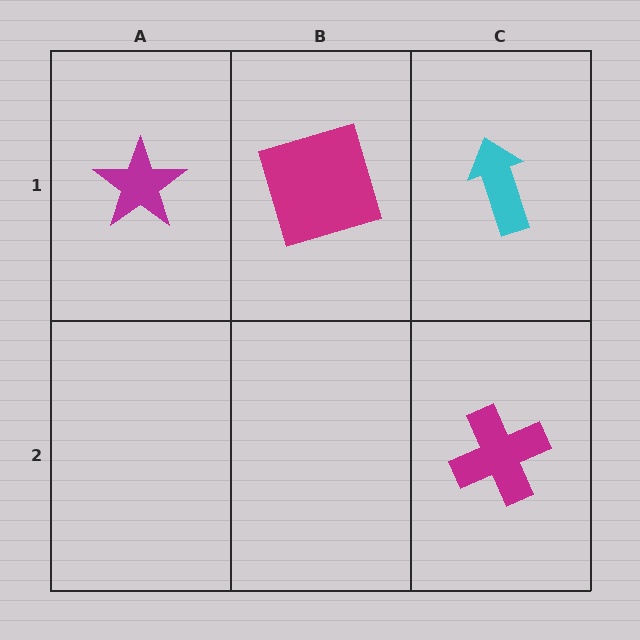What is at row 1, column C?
A cyan arrow.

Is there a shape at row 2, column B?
No, that cell is empty.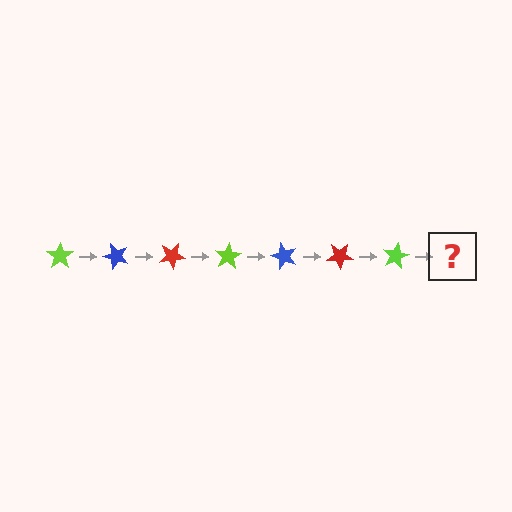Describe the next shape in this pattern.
It should be a blue star, rotated 350 degrees from the start.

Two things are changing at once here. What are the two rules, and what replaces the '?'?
The two rules are that it rotates 50 degrees each step and the color cycles through lime, blue, and red. The '?' should be a blue star, rotated 350 degrees from the start.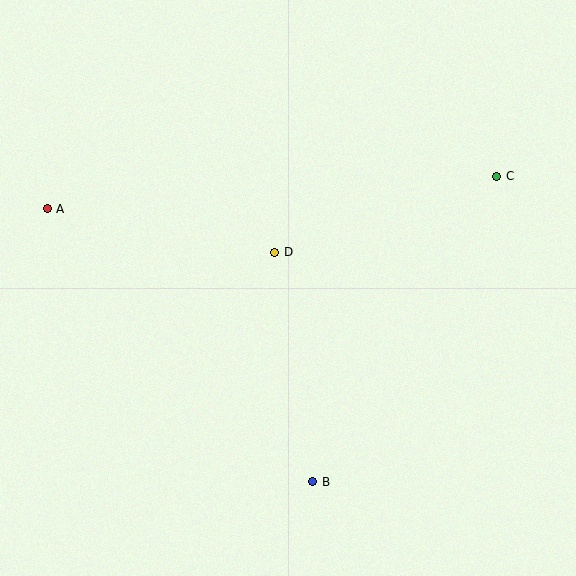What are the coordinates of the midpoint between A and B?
The midpoint between A and B is at (180, 345).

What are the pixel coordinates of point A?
Point A is at (47, 209).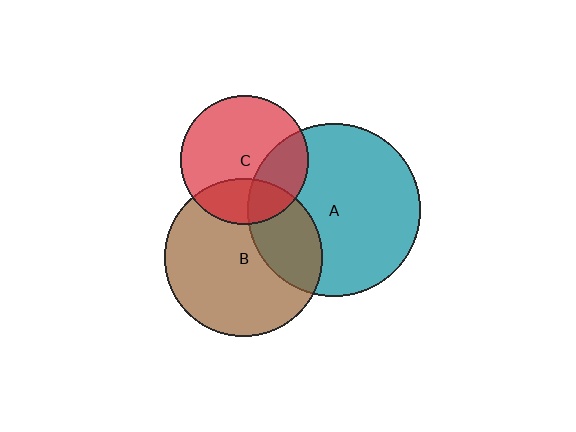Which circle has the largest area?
Circle A (teal).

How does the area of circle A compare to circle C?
Approximately 1.8 times.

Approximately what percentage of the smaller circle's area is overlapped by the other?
Approximately 30%.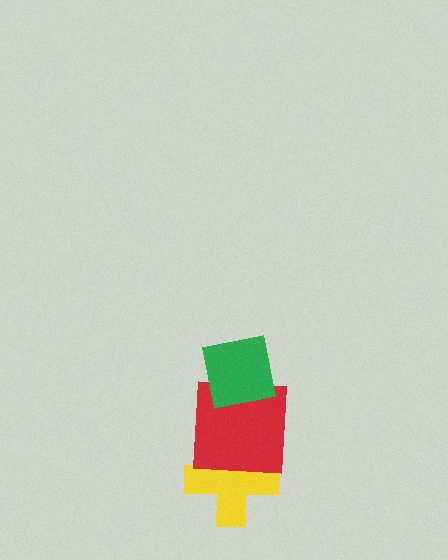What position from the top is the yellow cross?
The yellow cross is 3rd from the top.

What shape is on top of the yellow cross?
The red square is on top of the yellow cross.